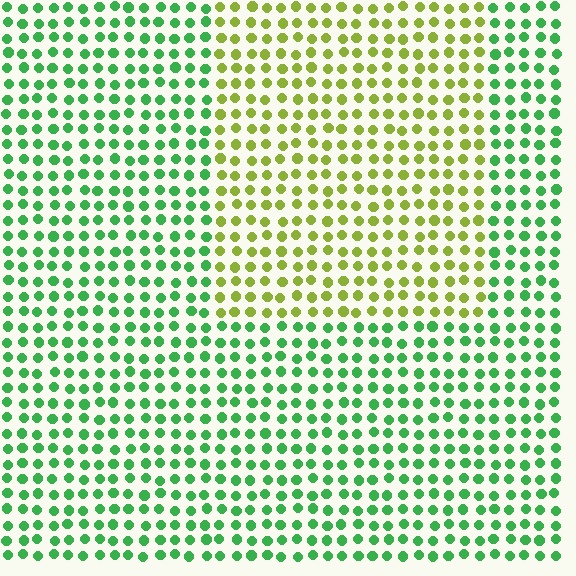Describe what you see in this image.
The image is filled with small green elements in a uniform arrangement. A rectangle-shaped region is visible where the elements are tinted to a slightly different hue, forming a subtle color boundary.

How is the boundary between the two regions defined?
The boundary is defined purely by a slight shift in hue (about 52 degrees). Spacing, size, and orientation are identical on both sides.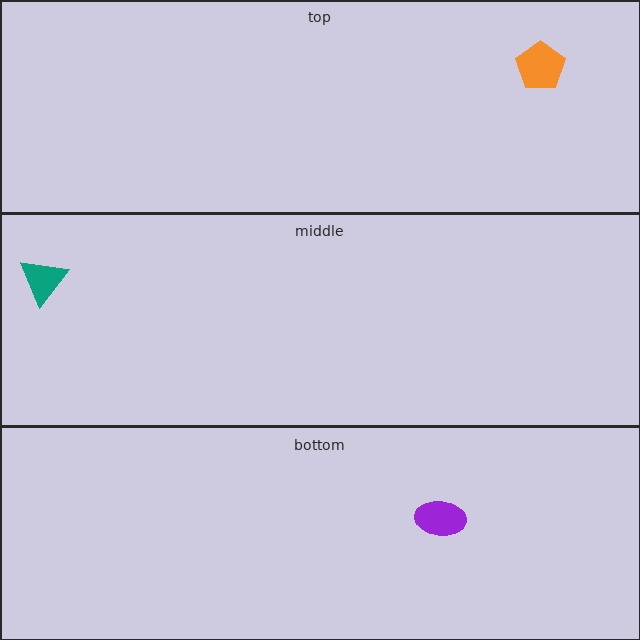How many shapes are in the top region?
1.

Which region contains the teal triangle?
The middle region.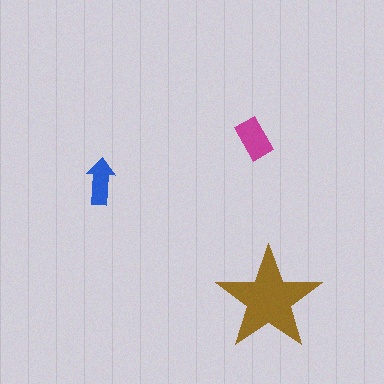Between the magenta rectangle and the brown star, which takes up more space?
The brown star.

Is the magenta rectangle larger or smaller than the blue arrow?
Larger.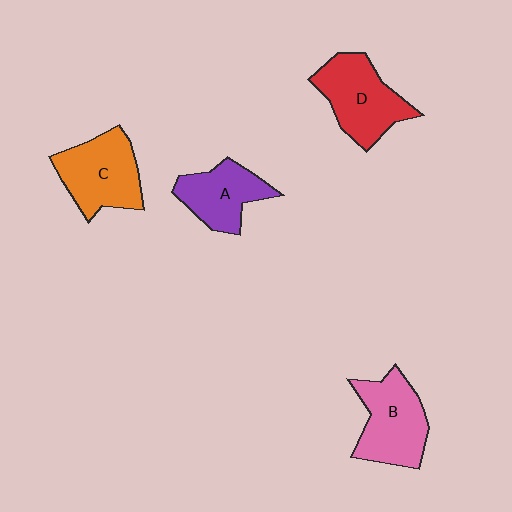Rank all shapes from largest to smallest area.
From largest to smallest: D (red), B (pink), C (orange), A (purple).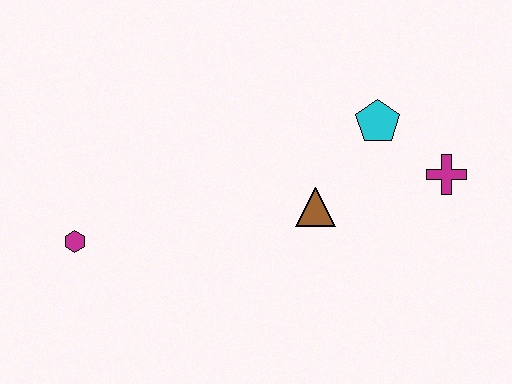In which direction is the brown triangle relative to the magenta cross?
The brown triangle is to the left of the magenta cross.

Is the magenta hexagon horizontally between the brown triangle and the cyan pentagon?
No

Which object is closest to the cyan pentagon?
The magenta cross is closest to the cyan pentagon.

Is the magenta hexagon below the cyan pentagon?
Yes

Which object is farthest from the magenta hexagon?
The magenta cross is farthest from the magenta hexagon.